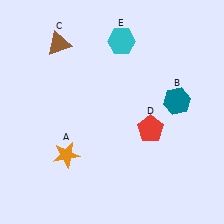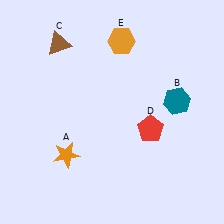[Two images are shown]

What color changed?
The hexagon (E) changed from cyan in Image 1 to orange in Image 2.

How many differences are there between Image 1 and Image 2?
There is 1 difference between the two images.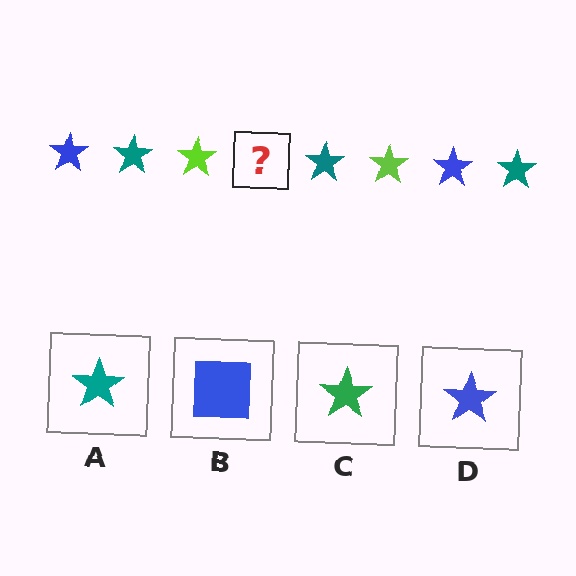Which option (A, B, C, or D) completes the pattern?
D.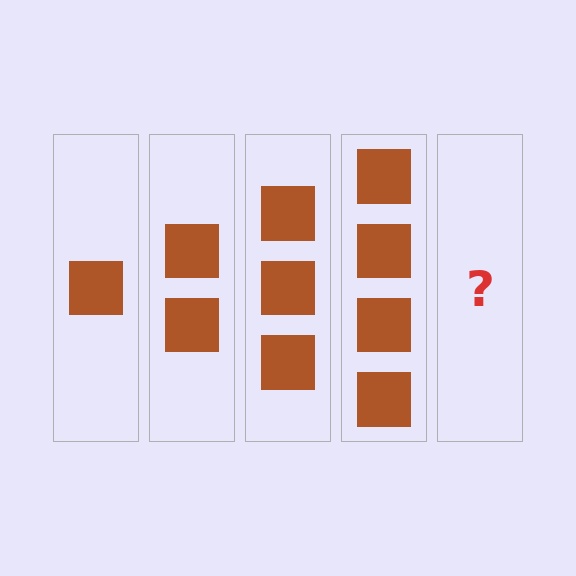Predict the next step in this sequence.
The next step is 5 squares.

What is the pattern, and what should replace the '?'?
The pattern is that each step adds one more square. The '?' should be 5 squares.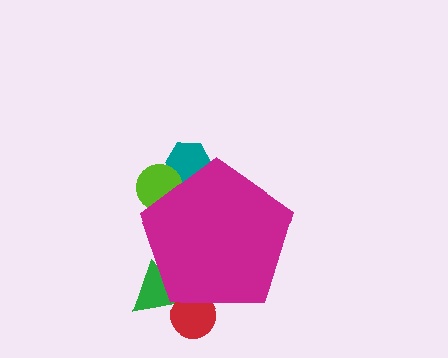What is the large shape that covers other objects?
A magenta pentagon.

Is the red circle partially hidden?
Yes, the red circle is partially hidden behind the magenta pentagon.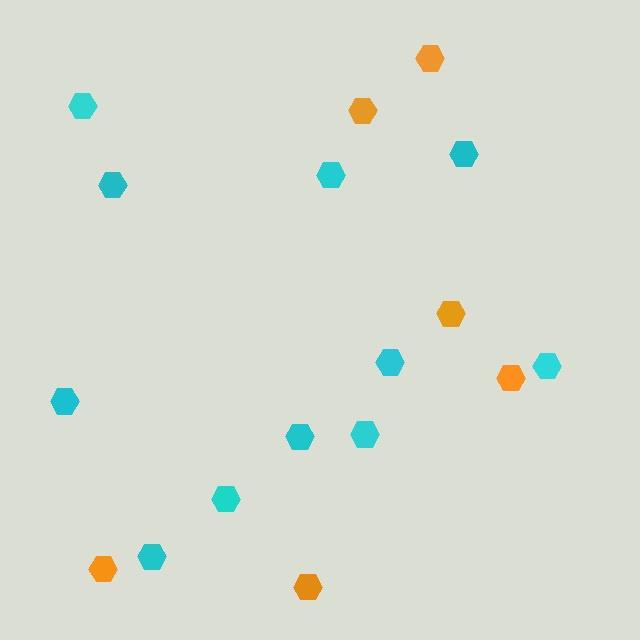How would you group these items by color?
There are 2 groups: one group of orange hexagons (6) and one group of cyan hexagons (11).